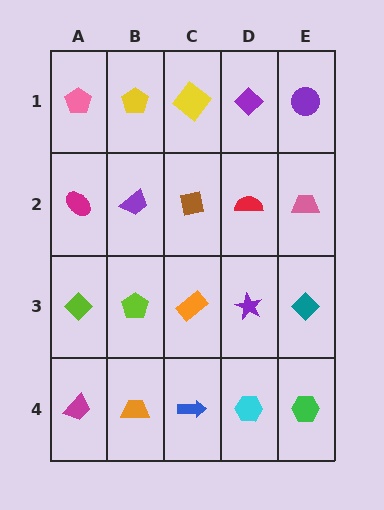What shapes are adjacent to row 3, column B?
A purple trapezoid (row 2, column B), an orange trapezoid (row 4, column B), a lime diamond (row 3, column A), an orange rectangle (row 3, column C).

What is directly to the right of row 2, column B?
A brown square.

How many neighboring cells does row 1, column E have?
2.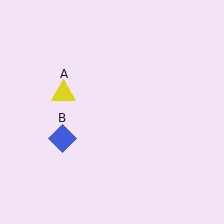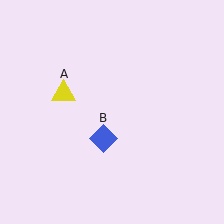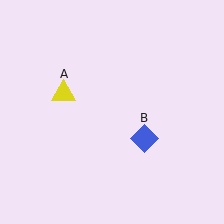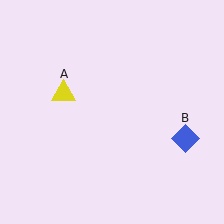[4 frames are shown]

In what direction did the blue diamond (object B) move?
The blue diamond (object B) moved right.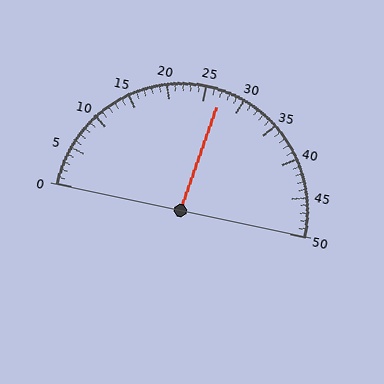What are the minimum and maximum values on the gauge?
The gauge ranges from 0 to 50.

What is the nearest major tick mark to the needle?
The nearest major tick mark is 25.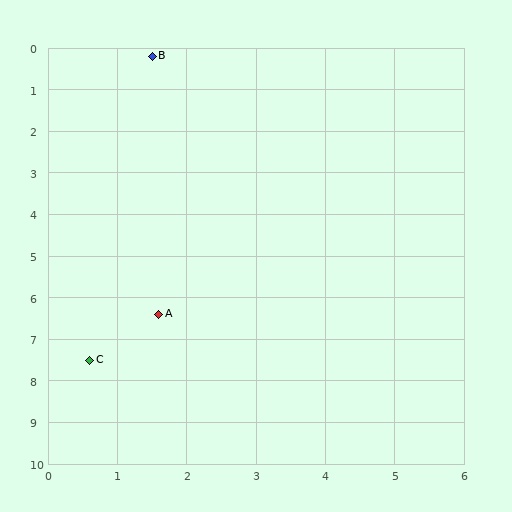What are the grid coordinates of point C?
Point C is at approximately (0.6, 7.5).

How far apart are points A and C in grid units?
Points A and C are about 1.5 grid units apart.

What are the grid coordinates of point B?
Point B is at approximately (1.5, 0.2).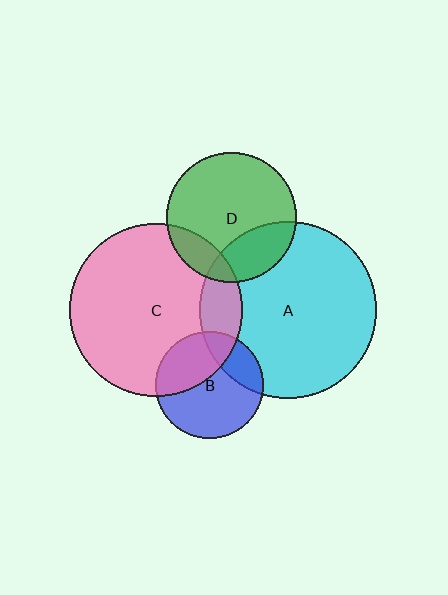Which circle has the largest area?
Circle A (cyan).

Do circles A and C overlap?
Yes.